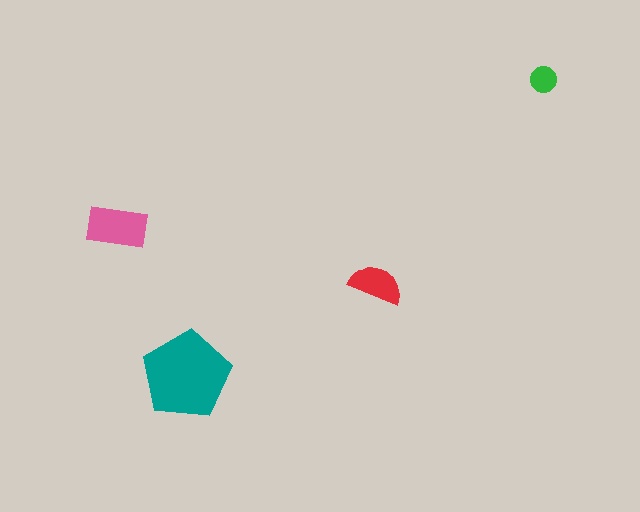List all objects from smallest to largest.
The green circle, the red semicircle, the pink rectangle, the teal pentagon.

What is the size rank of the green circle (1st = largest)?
4th.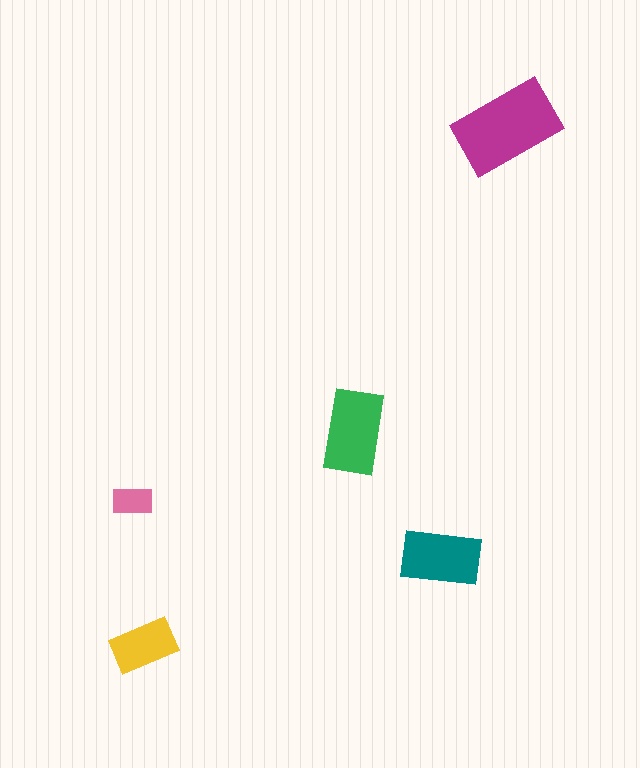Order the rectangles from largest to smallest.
the magenta one, the green one, the teal one, the yellow one, the pink one.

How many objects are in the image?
There are 5 objects in the image.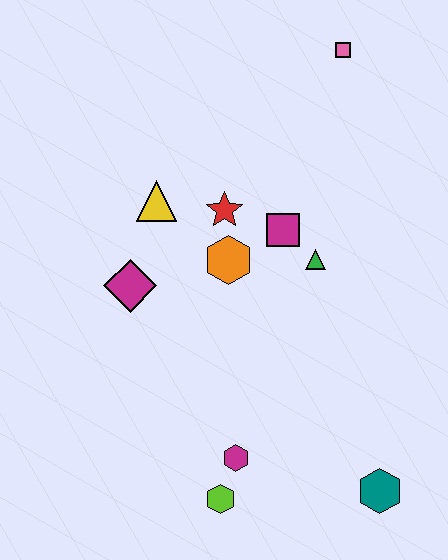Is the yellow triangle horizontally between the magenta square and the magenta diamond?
Yes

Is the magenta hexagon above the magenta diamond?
No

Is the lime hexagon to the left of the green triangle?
Yes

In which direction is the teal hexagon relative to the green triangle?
The teal hexagon is below the green triangle.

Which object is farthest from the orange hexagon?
The teal hexagon is farthest from the orange hexagon.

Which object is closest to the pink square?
The magenta square is closest to the pink square.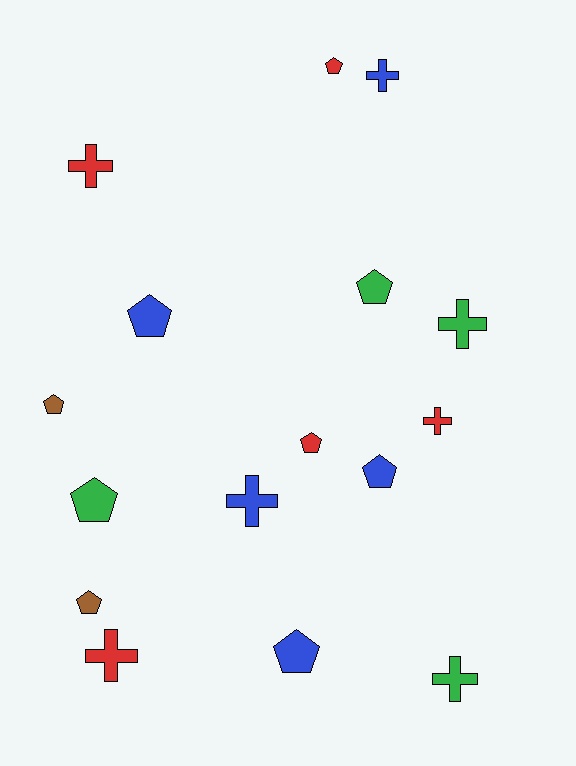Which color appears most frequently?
Blue, with 5 objects.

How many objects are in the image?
There are 16 objects.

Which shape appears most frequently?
Pentagon, with 9 objects.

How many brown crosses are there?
There are no brown crosses.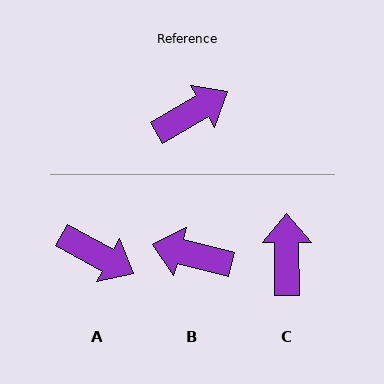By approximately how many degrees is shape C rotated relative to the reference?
Approximately 60 degrees counter-clockwise.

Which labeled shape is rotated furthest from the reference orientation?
B, about 135 degrees away.